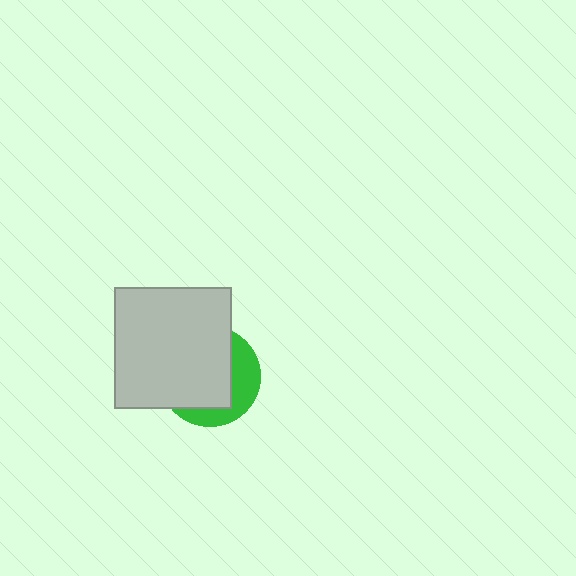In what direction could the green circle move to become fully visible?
The green circle could move toward the lower-right. That would shift it out from behind the light gray rectangle entirely.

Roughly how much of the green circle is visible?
A small part of it is visible (roughly 34%).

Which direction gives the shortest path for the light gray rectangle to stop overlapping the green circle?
Moving toward the upper-left gives the shortest separation.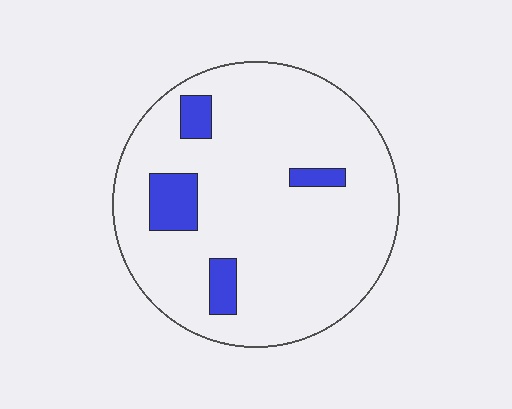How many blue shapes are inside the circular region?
4.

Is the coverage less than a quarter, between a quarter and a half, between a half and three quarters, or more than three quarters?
Less than a quarter.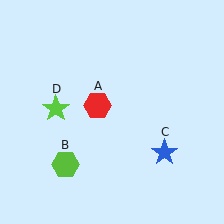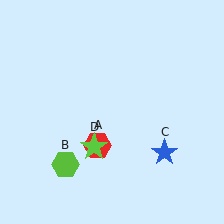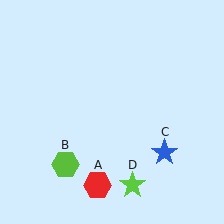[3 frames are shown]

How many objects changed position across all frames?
2 objects changed position: red hexagon (object A), lime star (object D).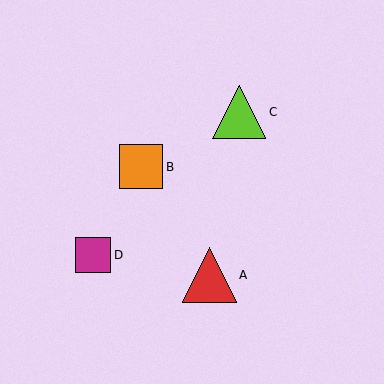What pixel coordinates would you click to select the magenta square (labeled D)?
Click at (93, 255) to select the magenta square D.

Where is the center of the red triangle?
The center of the red triangle is at (209, 275).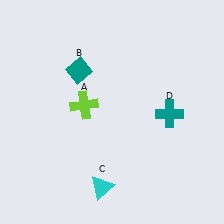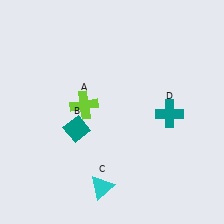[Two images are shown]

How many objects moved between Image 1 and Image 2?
1 object moved between the two images.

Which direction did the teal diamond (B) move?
The teal diamond (B) moved down.